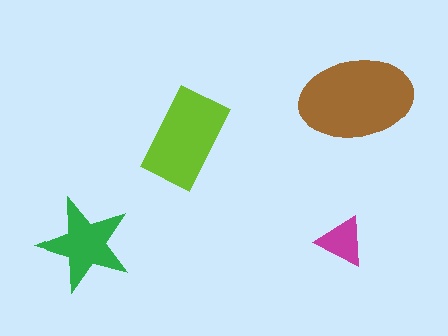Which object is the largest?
The brown ellipse.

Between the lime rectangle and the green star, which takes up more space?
The lime rectangle.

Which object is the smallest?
The magenta triangle.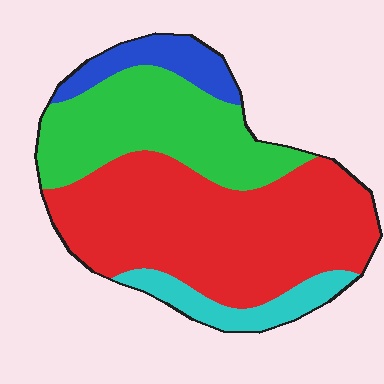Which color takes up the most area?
Red, at roughly 50%.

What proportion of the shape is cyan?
Cyan takes up about one tenth (1/10) of the shape.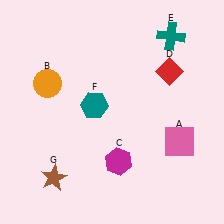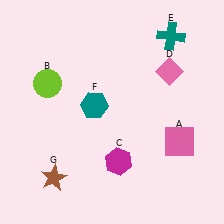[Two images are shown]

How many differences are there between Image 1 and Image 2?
There are 2 differences between the two images.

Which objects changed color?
B changed from orange to lime. D changed from red to pink.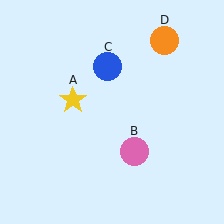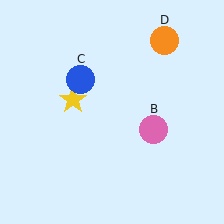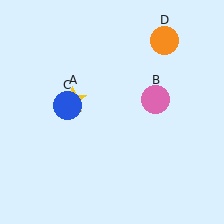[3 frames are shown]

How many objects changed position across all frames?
2 objects changed position: pink circle (object B), blue circle (object C).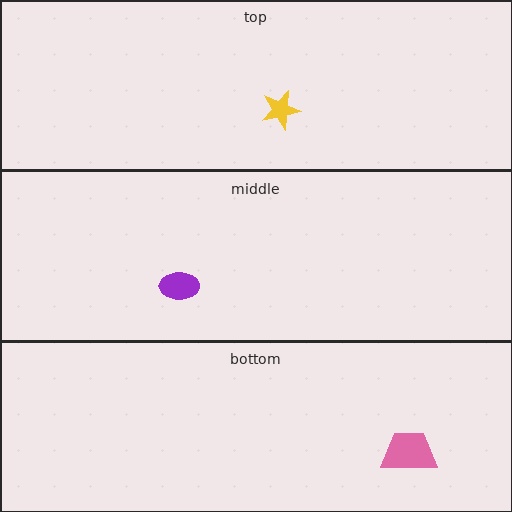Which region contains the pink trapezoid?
The bottom region.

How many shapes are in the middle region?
1.